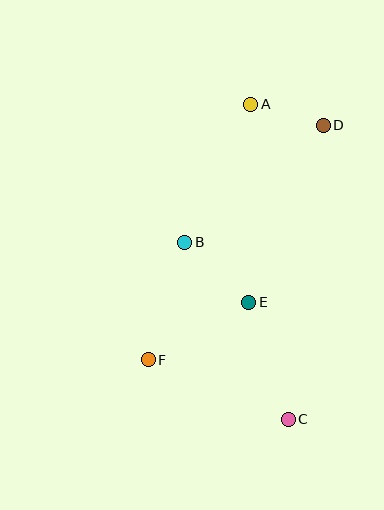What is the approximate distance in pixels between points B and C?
The distance between B and C is approximately 205 pixels.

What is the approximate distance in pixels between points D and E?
The distance between D and E is approximately 192 pixels.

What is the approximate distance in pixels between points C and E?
The distance between C and E is approximately 123 pixels.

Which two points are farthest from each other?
Points A and C are farthest from each other.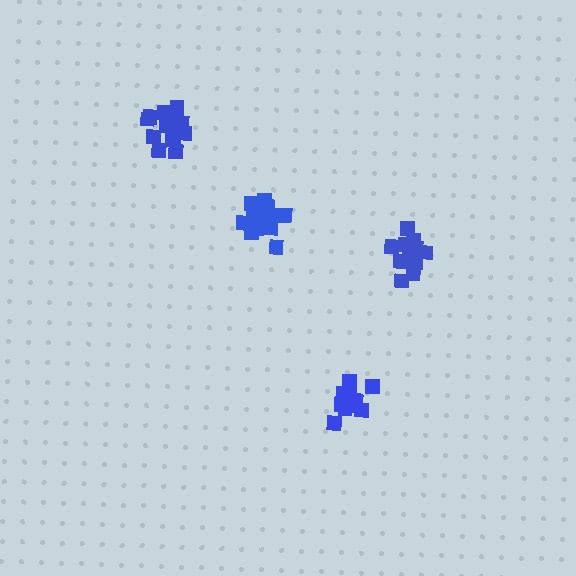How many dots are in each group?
Group 1: 16 dots, Group 2: 12 dots, Group 3: 14 dots, Group 4: 16 dots (58 total).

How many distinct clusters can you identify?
There are 4 distinct clusters.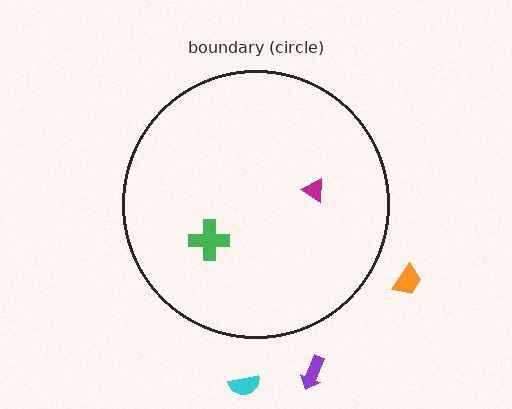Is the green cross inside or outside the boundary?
Inside.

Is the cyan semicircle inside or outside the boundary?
Outside.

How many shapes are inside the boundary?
2 inside, 3 outside.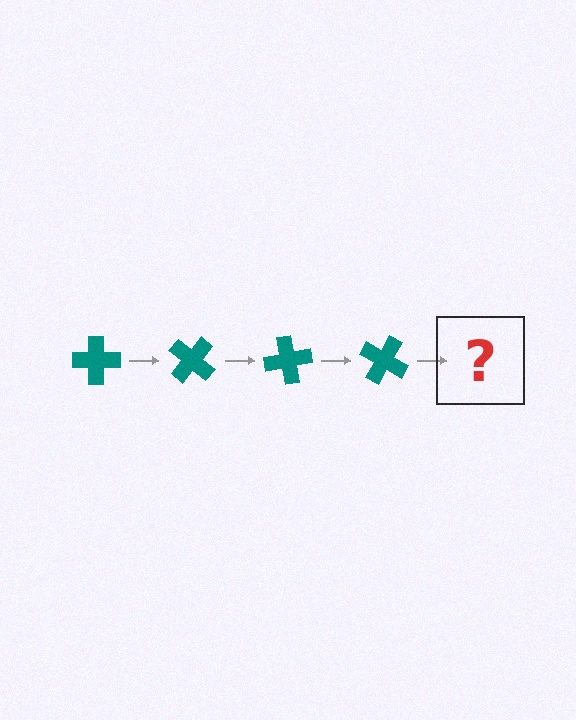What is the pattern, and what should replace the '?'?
The pattern is that the cross rotates 40 degrees each step. The '?' should be a teal cross rotated 160 degrees.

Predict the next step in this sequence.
The next step is a teal cross rotated 160 degrees.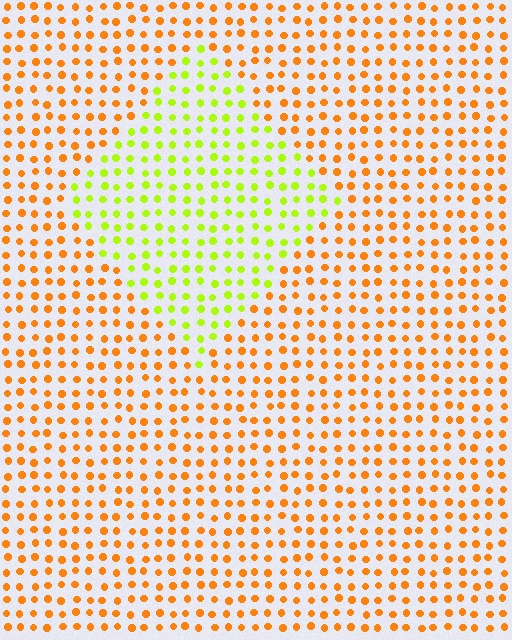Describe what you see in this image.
The image is filled with small orange elements in a uniform arrangement. A diamond-shaped region is visible where the elements are tinted to a slightly different hue, forming a subtle color boundary.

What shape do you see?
I see a diamond.